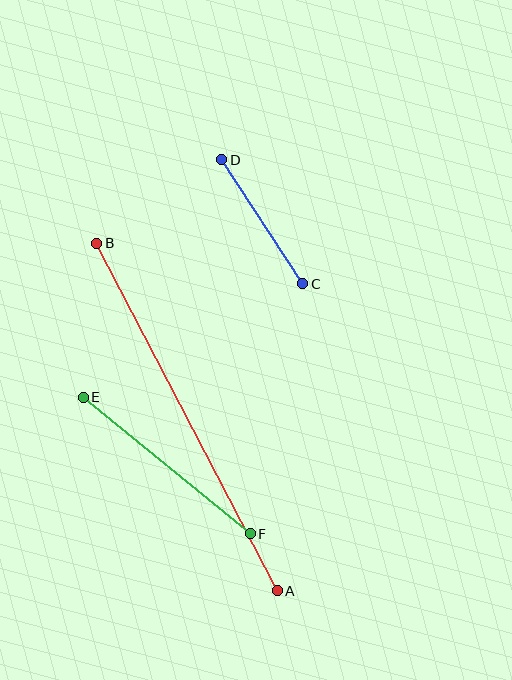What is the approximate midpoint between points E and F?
The midpoint is at approximately (167, 466) pixels.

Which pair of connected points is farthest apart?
Points A and B are farthest apart.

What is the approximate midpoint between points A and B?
The midpoint is at approximately (187, 417) pixels.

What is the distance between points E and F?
The distance is approximately 216 pixels.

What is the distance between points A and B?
The distance is approximately 391 pixels.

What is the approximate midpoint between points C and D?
The midpoint is at approximately (262, 222) pixels.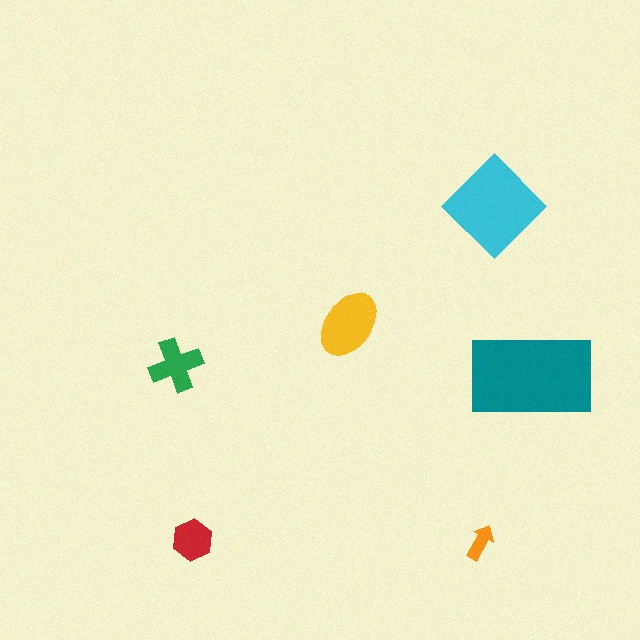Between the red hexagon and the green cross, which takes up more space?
The green cross.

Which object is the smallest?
The orange arrow.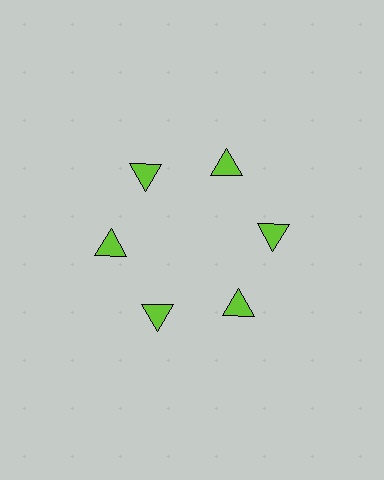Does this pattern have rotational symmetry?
Yes, this pattern has 6-fold rotational symmetry. It looks the same after rotating 60 degrees around the center.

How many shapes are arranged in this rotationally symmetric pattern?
There are 6 shapes, arranged in 6 groups of 1.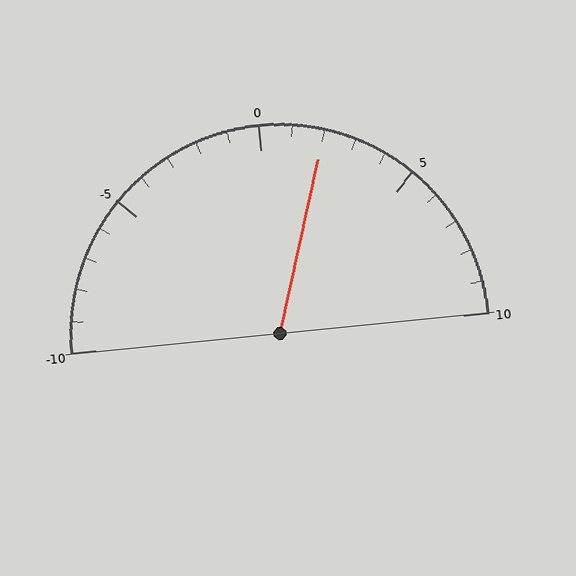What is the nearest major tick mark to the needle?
The nearest major tick mark is 0.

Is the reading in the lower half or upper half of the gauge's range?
The reading is in the upper half of the range (-10 to 10).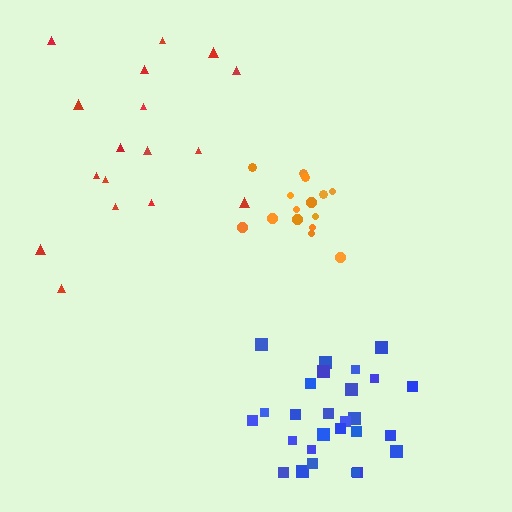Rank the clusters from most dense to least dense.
orange, blue, red.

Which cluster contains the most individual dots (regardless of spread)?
Blue (27).